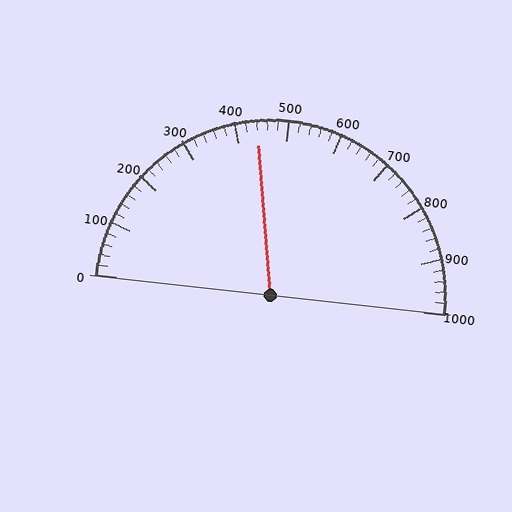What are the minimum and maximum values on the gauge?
The gauge ranges from 0 to 1000.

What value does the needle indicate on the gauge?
The needle indicates approximately 440.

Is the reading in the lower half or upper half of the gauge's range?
The reading is in the lower half of the range (0 to 1000).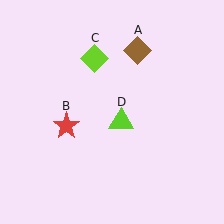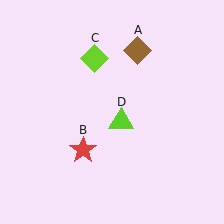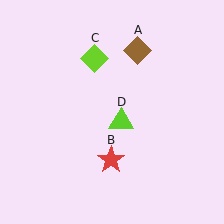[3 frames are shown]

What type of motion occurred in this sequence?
The red star (object B) rotated counterclockwise around the center of the scene.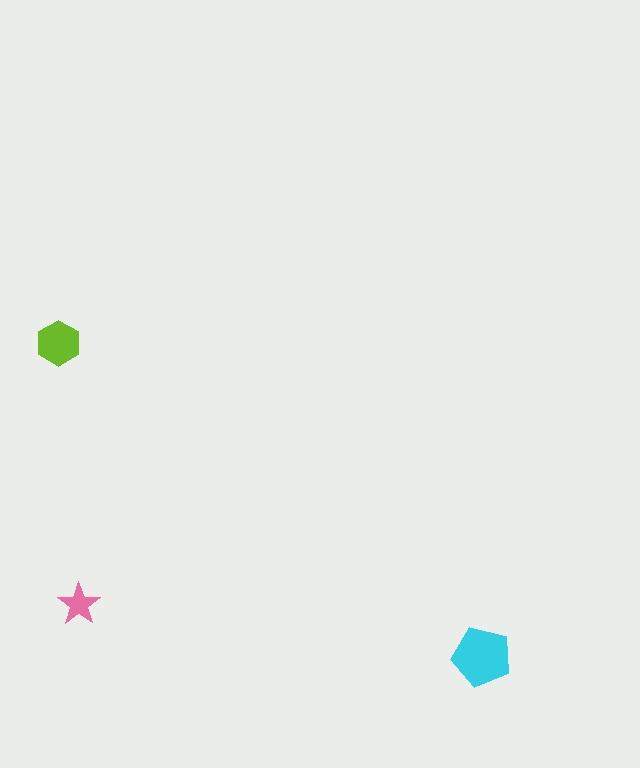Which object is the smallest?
The pink star.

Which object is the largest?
The cyan pentagon.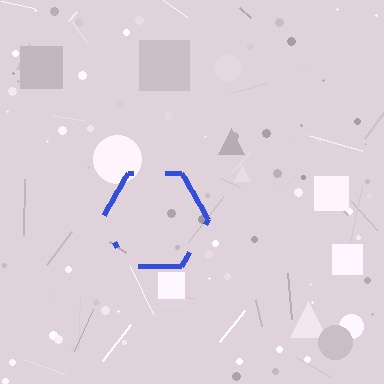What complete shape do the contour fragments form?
The contour fragments form a hexagon.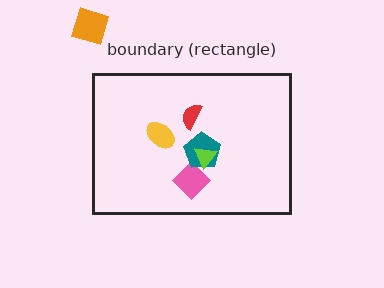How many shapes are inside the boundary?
5 inside, 1 outside.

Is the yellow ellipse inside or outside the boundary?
Inside.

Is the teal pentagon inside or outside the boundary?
Inside.